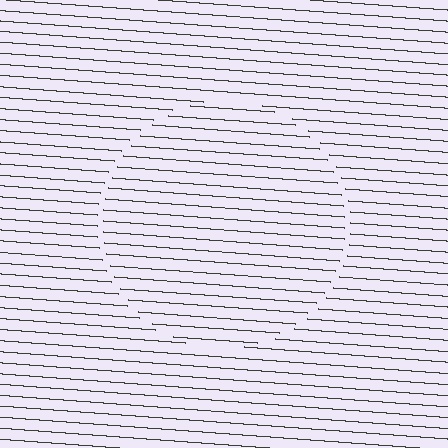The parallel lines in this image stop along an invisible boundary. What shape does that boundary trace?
An illusory circle. The interior of the shape contains the same grating, shifted by half a period — the contour is defined by the phase discontinuity where line-ends from the inner and outer gratings abut.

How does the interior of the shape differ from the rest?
The interior of the shape contains the same grating, shifted by half a period — the contour is defined by the phase discontinuity where line-ends from the inner and outer gratings abut.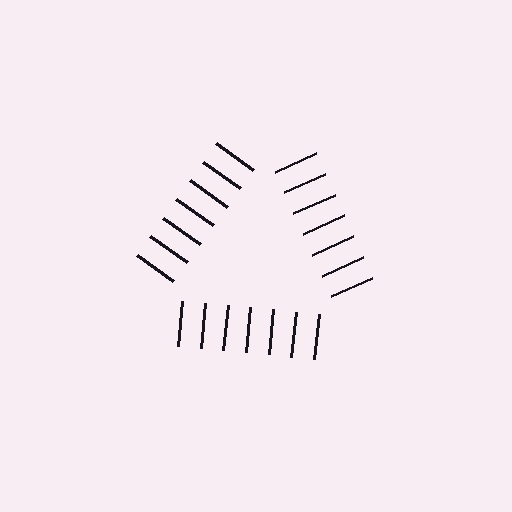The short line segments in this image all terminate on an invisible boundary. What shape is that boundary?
An illusory triangle — the line segments terminate on its edges but no continuous stroke is drawn.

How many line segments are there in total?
21 — 7 along each of the 3 edges.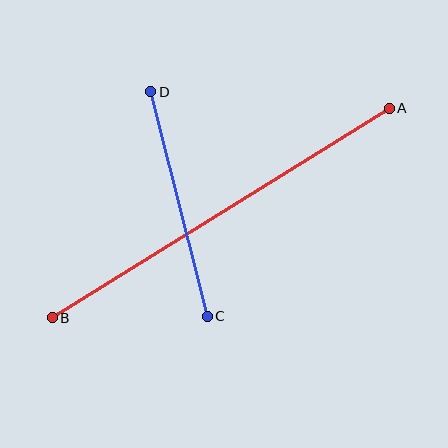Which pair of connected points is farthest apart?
Points A and B are farthest apart.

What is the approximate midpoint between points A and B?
The midpoint is at approximately (221, 213) pixels.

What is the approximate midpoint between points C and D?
The midpoint is at approximately (179, 204) pixels.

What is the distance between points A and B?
The distance is approximately 397 pixels.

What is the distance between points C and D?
The distance is approximately 232 pixels.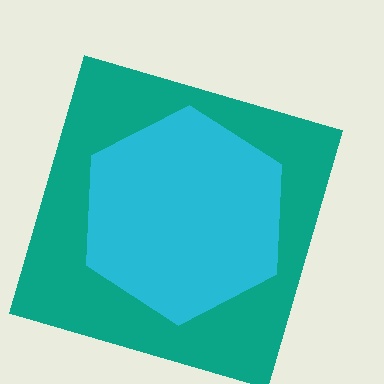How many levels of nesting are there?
2.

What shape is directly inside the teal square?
The cyan hexagon.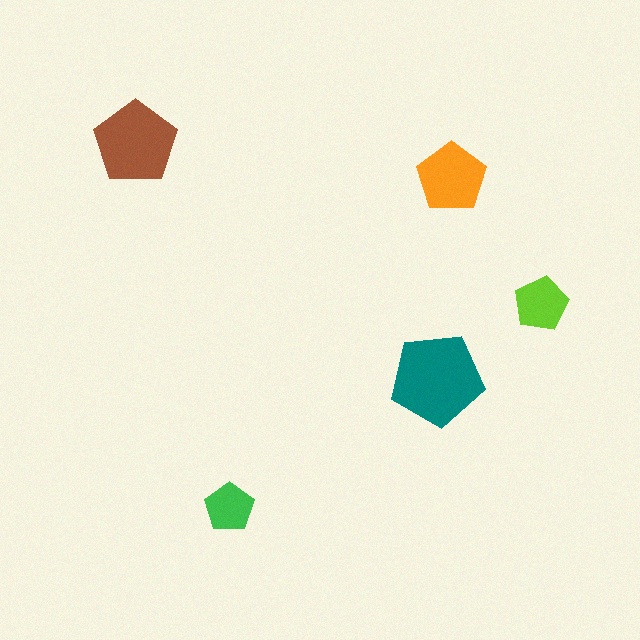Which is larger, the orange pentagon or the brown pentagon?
The brown one.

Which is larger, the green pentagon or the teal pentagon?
The teal one.